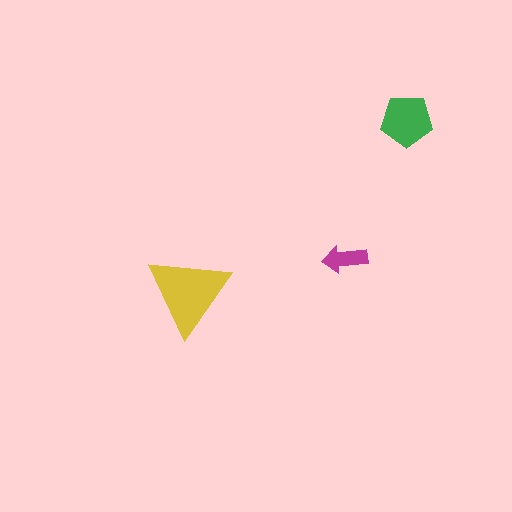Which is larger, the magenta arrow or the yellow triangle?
The yellow triangle.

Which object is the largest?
The yellow triangle.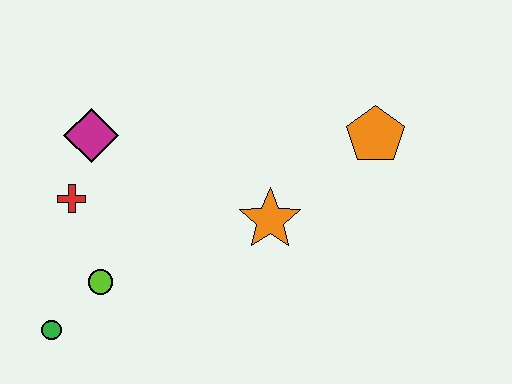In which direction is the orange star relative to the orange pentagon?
The orange star is to the left of the orange pentagon.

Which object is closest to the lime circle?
The green circle is closest to the lime circle.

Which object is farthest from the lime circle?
The orange pentagon is farthest from the lime circle.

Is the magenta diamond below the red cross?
No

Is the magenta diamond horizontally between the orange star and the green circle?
Yes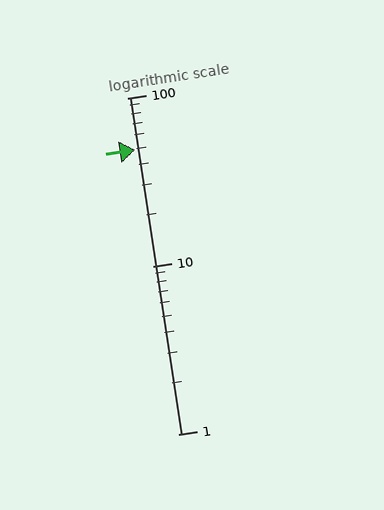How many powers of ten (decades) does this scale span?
The scale spans 2 decades, from 1 to 100.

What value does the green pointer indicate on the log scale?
The pointer indicates approximately 49.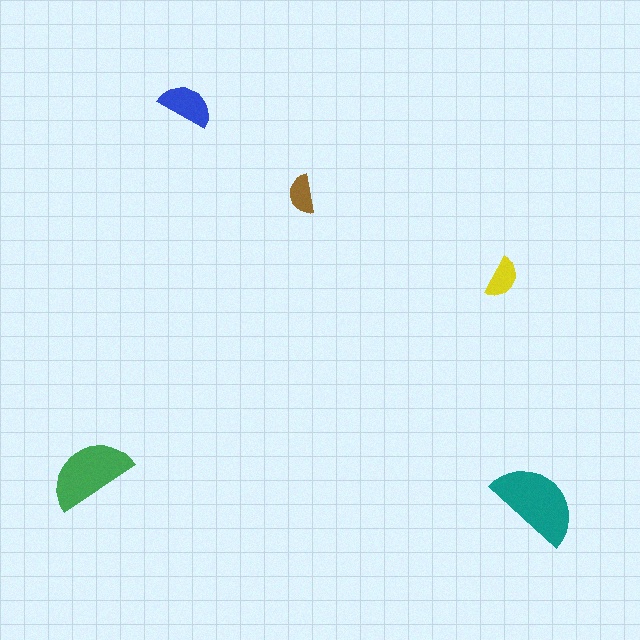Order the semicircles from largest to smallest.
the teal one, the green one, the blue one, the yellow one, the brown one.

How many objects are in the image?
There are 5 objects in the image.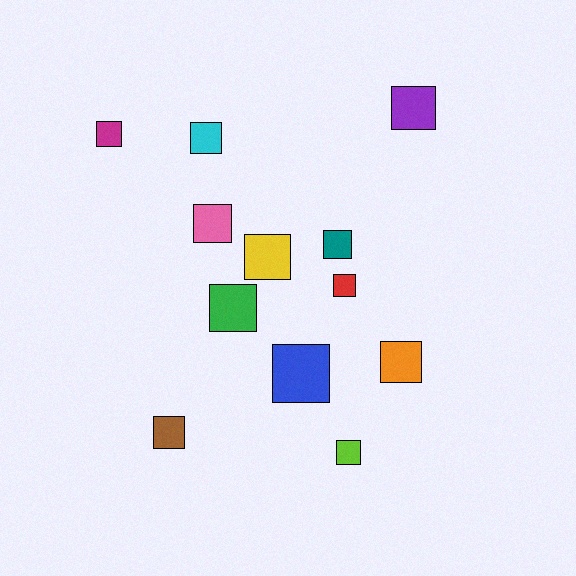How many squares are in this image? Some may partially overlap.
There are 12 squares.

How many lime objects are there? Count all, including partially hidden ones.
There is 1 lime object.